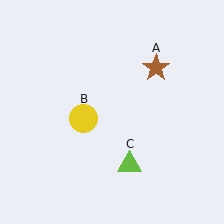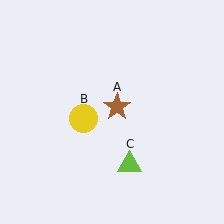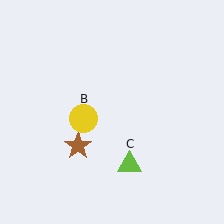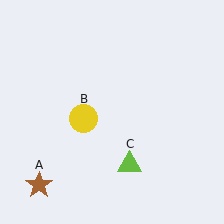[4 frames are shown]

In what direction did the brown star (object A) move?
The brown star (object A) moved down and to the left.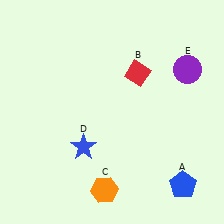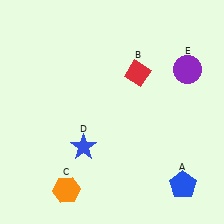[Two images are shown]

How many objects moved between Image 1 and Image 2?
1 object moved between the two images.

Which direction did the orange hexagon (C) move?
The orange hexagon (C) moved left.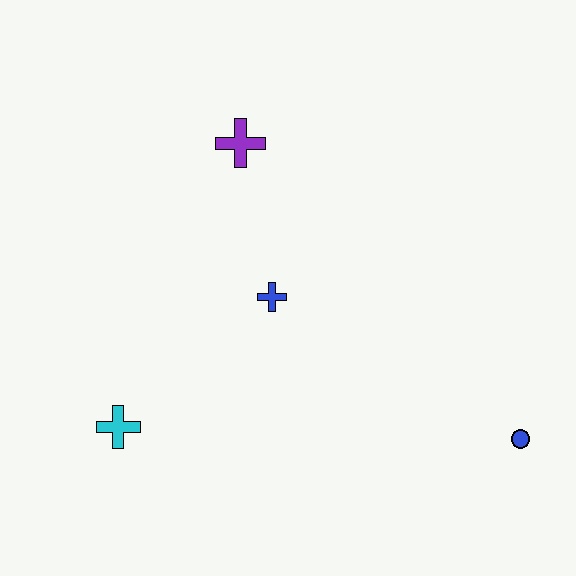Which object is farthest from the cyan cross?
The blue circle is farthest from the cyan cross.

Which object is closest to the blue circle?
The blue cross is closest to the blue circle.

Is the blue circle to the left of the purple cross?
No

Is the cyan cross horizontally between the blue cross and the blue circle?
No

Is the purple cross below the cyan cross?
No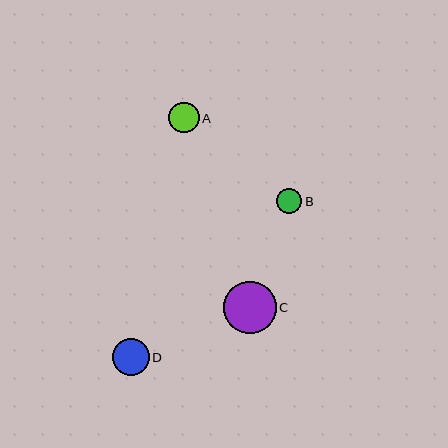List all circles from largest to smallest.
From largest to smallest: C, D, A, B.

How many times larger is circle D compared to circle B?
Circle D is approximately 1.5 times the size of circle B.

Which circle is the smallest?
Circle B is the smallest with a size of approximately 25 pixels.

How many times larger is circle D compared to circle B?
Circle D is approximately 1.5 times the size of circle B.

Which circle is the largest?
Circle C is the largest with a size of approximately 52 pixels.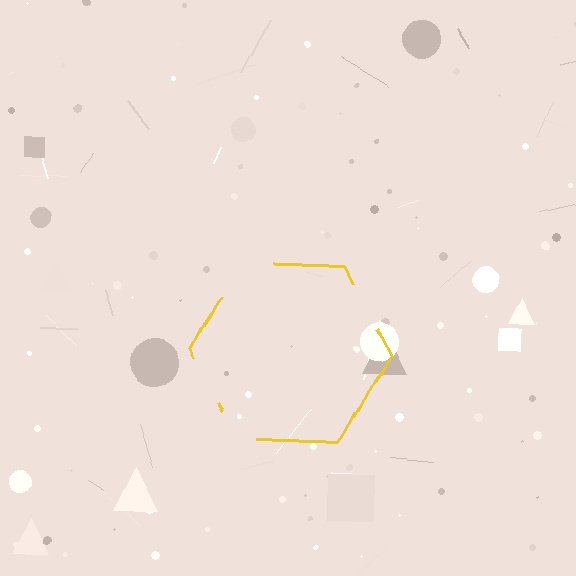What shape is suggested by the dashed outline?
The dashed outline suggests a hexagon.